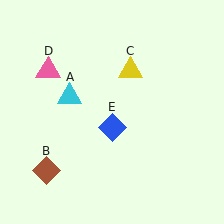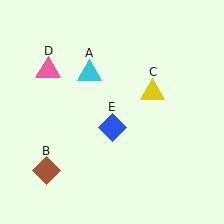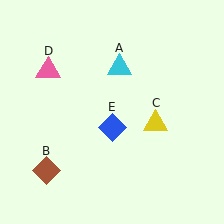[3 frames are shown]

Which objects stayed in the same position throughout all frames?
Brown diamond (object B) and pink triangle (object D) and blue diamond (object E) remained stationary.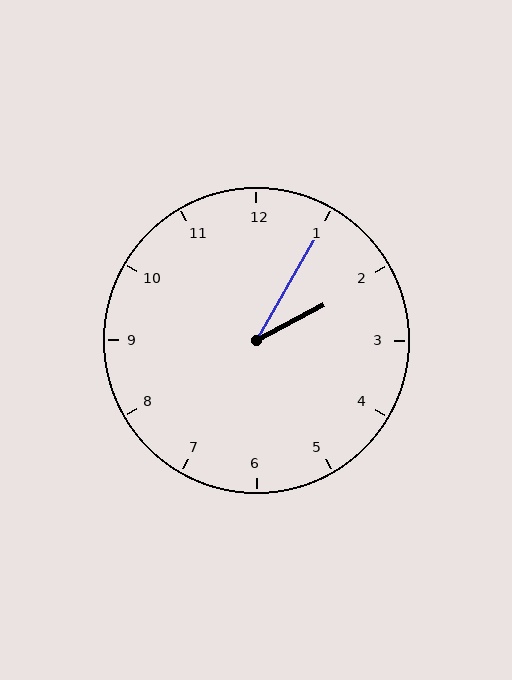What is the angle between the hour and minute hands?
Approximately 32 degrees.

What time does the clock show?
2:05.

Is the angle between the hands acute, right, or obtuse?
It is acute.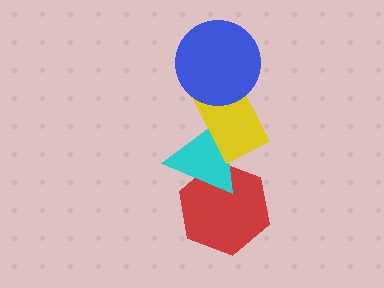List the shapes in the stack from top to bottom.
From top to bottom: the blue circle, the yellow rectangle, the cyan triangle, the red hexagon.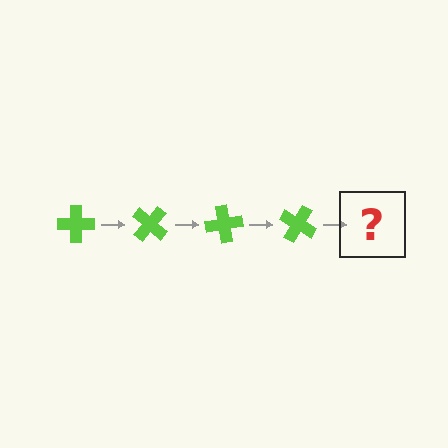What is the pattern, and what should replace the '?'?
The pattern is that the cross rotates 40 degrees each step. The '?' should be a lime cross rotated 160 degrees.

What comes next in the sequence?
The next element should be a lime cross rotated 160 degrees.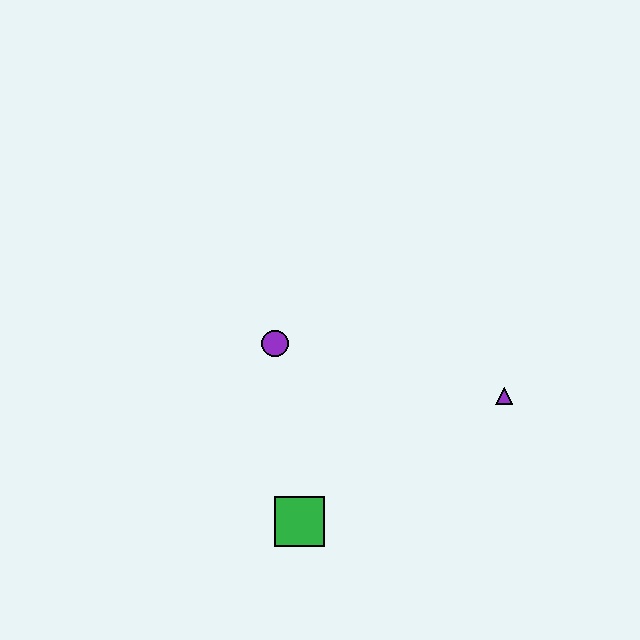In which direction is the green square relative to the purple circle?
The green square is below the purple circle.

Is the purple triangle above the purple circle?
No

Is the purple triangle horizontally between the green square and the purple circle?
No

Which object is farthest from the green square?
The purple triangle is farthest from the green square.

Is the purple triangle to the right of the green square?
Yes